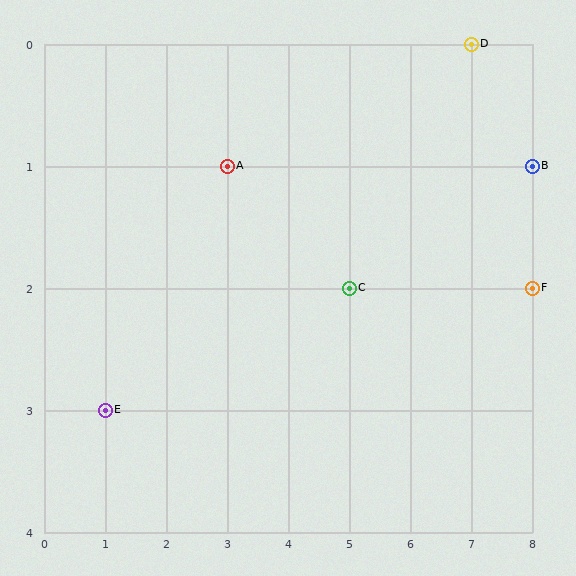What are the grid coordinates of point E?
Point E is at grid coordinates (1, 3).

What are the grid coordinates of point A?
Point A is at grid coordinates (3, 1).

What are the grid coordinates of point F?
Point F is at grid coordinates (8, 2).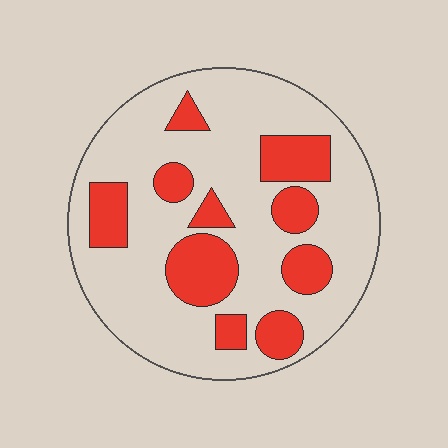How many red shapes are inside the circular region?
10.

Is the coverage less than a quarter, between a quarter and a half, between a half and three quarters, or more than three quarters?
Between a quarter and a half.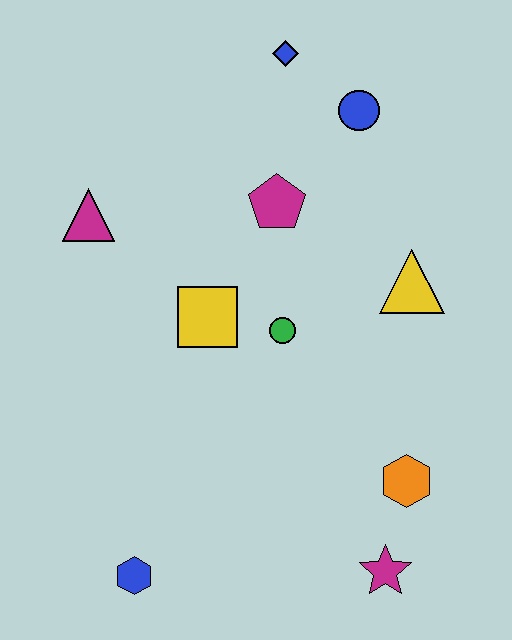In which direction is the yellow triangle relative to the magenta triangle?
The yellow triangle is to the right of the magenta triangle.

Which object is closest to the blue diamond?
The blue circle is closest to the blue diamond.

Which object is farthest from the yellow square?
The magenta star is farthest from the yellow square.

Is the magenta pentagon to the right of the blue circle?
No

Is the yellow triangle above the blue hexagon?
Yes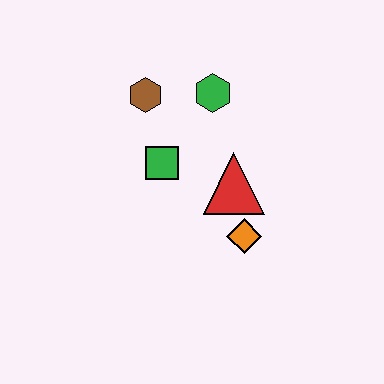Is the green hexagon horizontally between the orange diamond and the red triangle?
No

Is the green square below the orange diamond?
No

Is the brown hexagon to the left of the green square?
Yes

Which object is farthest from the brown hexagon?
The orange diamond is farthest from the brown hexagon.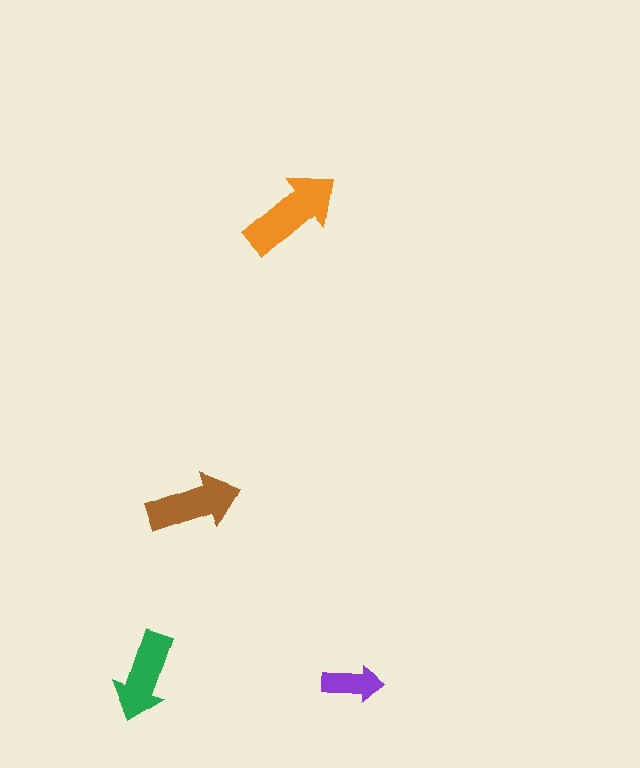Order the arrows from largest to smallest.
the orange one, the brown one, the green one, the purple one.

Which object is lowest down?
The green arrow is bottommost.